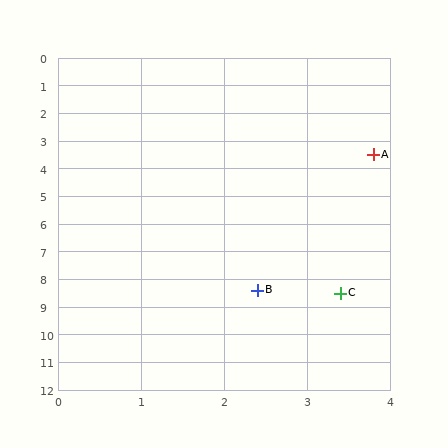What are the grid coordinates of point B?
Point B is at approximately (2.4, 8.4).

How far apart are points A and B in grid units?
Points A and B are about 5.1 grid units apart.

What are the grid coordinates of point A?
Point A is at approximately (3.8, 3.5).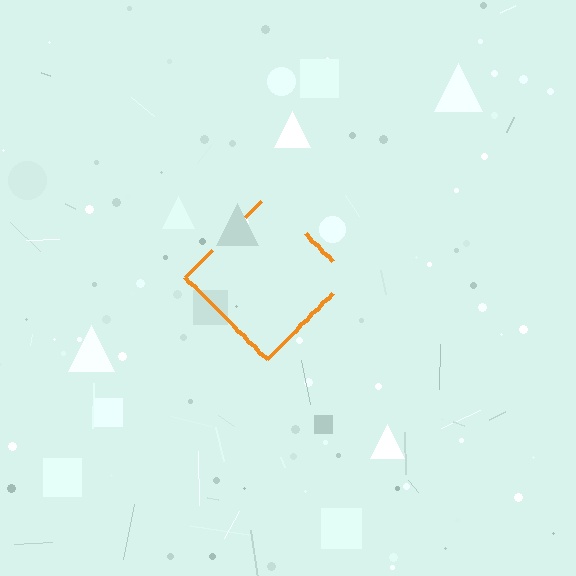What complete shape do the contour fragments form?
The contour fragments form a diamond.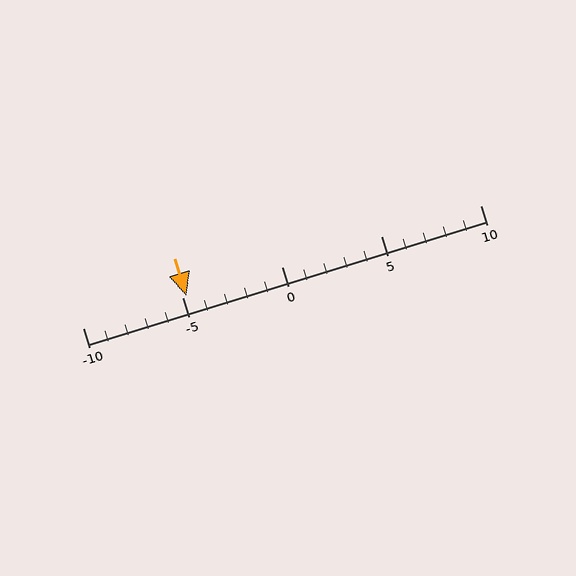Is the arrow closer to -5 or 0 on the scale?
The arrow is closer to -5.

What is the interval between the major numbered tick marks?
The major tick marks are spaced 5 units apart.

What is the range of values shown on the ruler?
The ruler shows values from -10 to 10.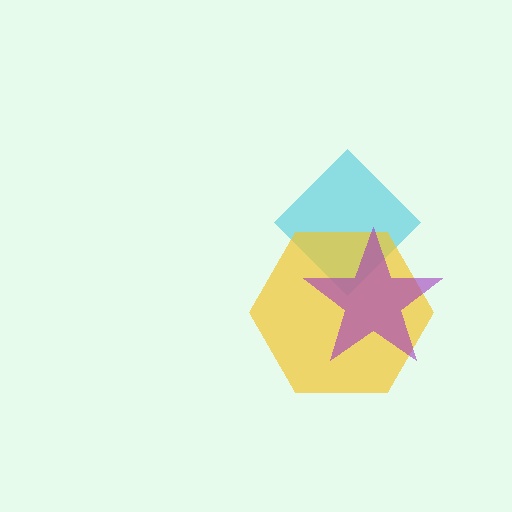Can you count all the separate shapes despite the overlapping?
Yes, there are 3 separate shapes.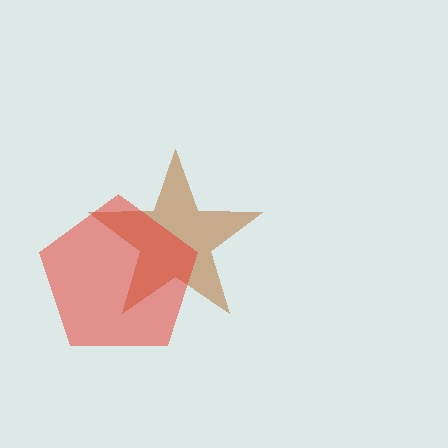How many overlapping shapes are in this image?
There are 2 overlapping shapes in the image.